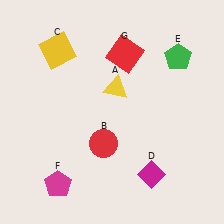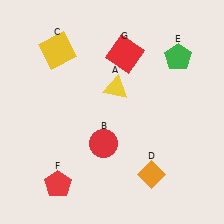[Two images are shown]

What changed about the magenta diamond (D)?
In Image 1, D is magenta. In Image 2, it changed to orange.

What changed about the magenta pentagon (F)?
In Image 1, F is magenta. In Image 2, it changed to red.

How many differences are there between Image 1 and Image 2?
There are 2 differences between the two images.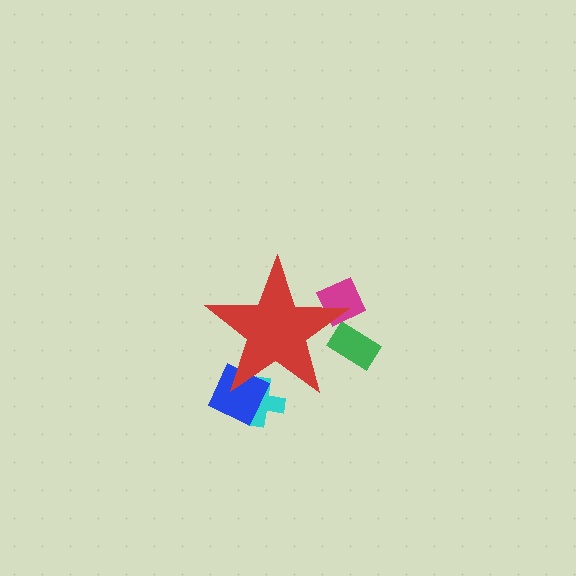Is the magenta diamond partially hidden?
Yes, the magenta diamond is partially hidden behind the red star.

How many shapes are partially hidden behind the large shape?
4 shapes are partially hidden.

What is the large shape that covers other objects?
A red star.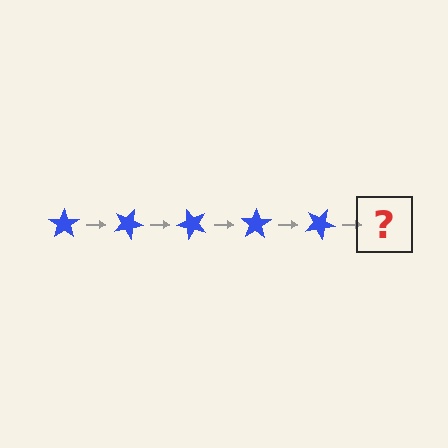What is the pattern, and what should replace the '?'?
The pattern is that the star rotates 25 degrees each step. The '?' should be a blue star rotated 125 degrees.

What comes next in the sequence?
The next element should be a blue star rotated 125 degrees.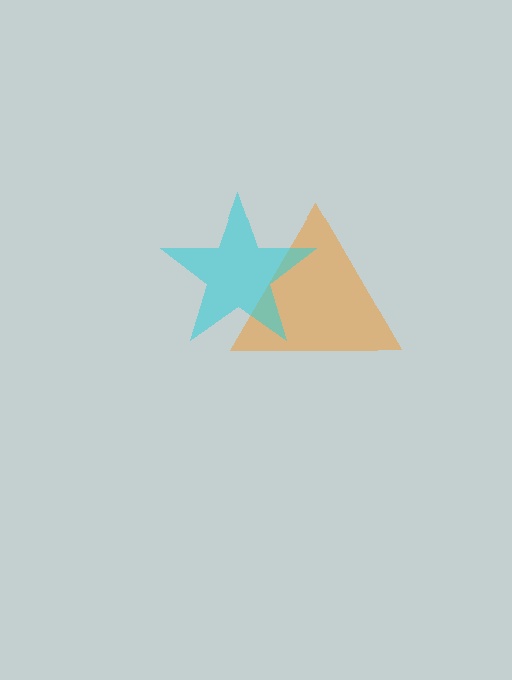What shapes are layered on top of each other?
The layered shapes are: an orange triangle, a cyan star.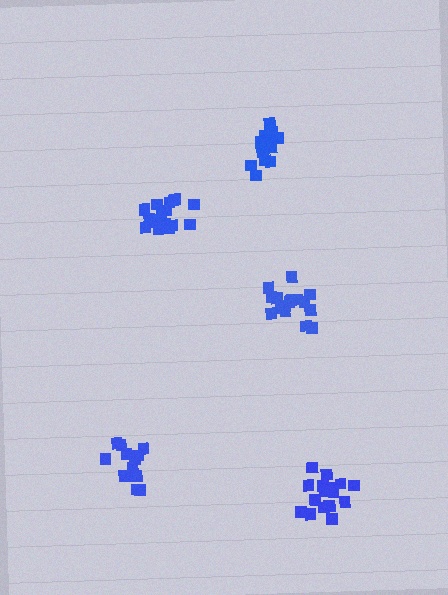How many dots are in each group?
Group 1: 17 dots, Group 2: 19 dots, Group 3: 14 dots, Group 4: 17 dots, Group 5: 13 dots (80 total).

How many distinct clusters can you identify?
There are 5 distinct clusters.